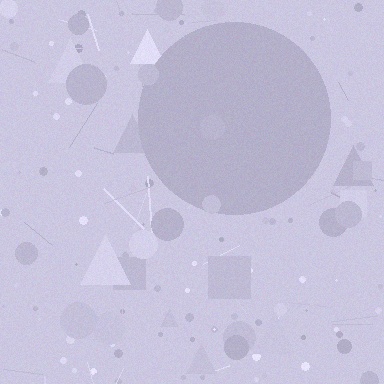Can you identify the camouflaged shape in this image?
The camouflaged shape is a circle.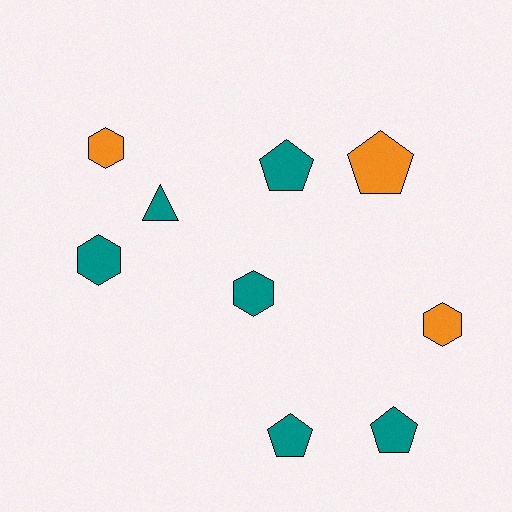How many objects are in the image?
There are 9 objects.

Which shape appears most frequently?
Pentagon, with 4 objects.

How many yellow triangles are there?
There are no yellow triangles.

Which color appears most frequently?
Teal, with 6 objects.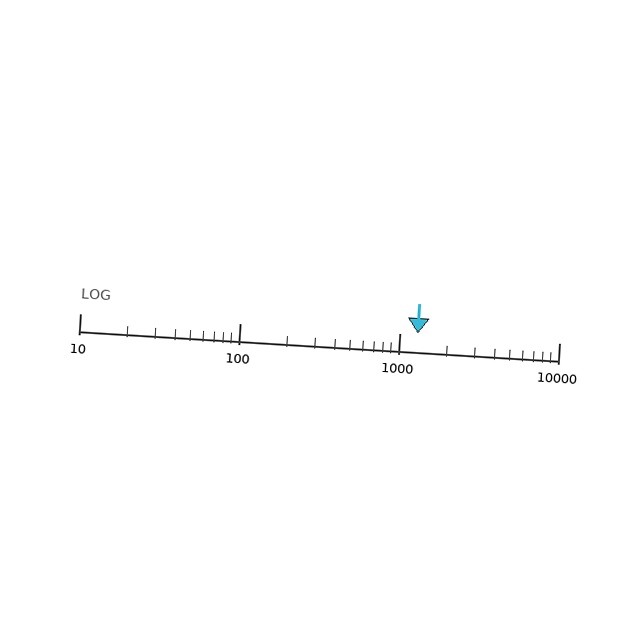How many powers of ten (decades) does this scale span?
The scale spans 3 decades, from 10 to 10000.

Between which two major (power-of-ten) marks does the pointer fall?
The pointer is between 1000 and 10000.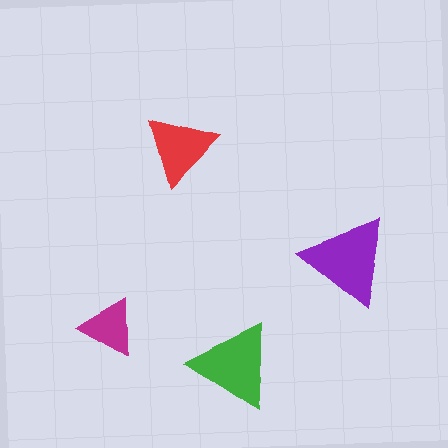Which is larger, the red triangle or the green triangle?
The green one.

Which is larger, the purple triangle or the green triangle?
The purple one.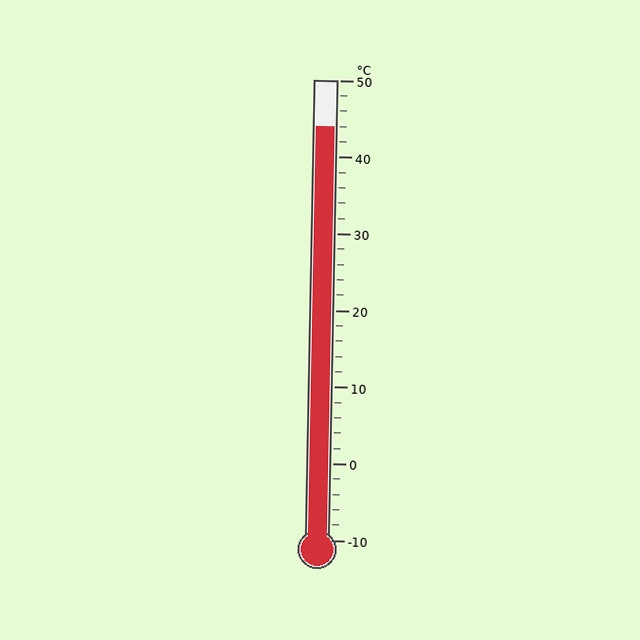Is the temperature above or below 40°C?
The temperature is above 40°C.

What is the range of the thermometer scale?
The thermometer scale ranges from -10°C to 50°C.